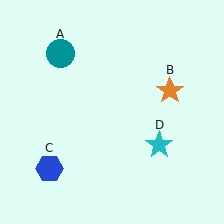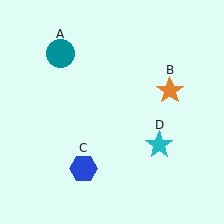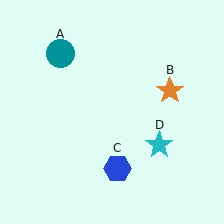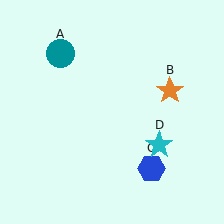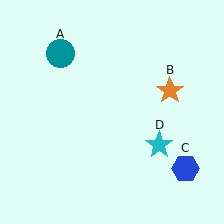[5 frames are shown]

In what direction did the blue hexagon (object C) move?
The blue hexagon (object C) moved right.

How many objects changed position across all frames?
1 object changed position: blue hexagon (object C).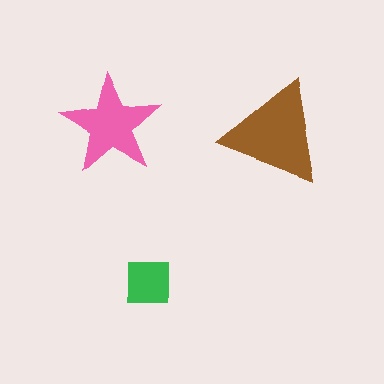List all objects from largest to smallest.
The brown triangle, the pink star, the green square.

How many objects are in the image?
There are 3 objects in the image.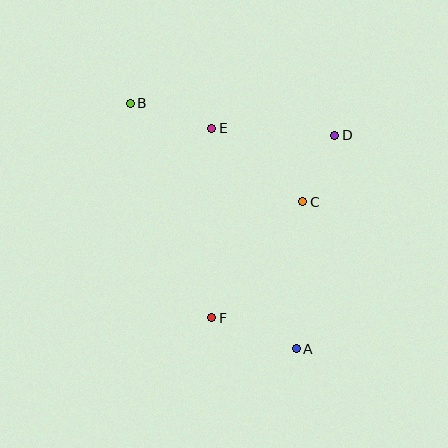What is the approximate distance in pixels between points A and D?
The distance between A and D is approximately 217 pixels.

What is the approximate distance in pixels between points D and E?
The distance between D and E is approximately 124 pixels.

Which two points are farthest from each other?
Points A and B are farthest from each other.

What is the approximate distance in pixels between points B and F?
The distance between B and F is approximately 229 pixels.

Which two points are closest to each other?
Points C and D are closest to each other.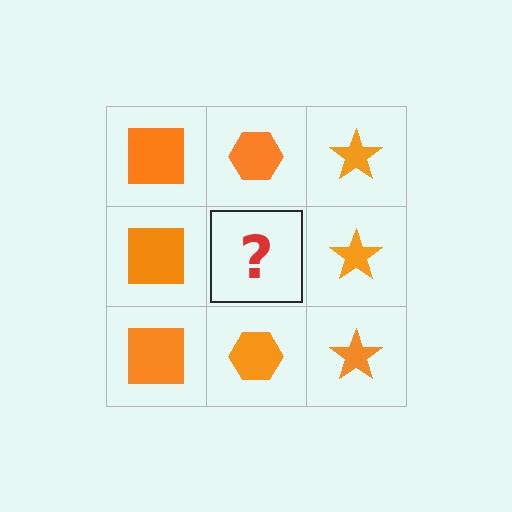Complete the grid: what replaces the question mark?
The question mark should be replaced with an orange hexagon.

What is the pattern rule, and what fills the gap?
The rule is that each column has a consistent shape. The gap should be filled with an orange hexagon.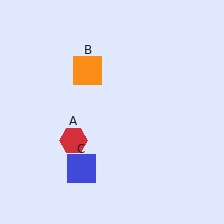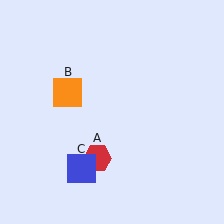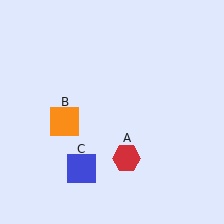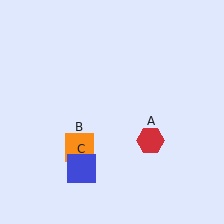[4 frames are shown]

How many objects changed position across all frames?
2 objects changed position: red hexagon (object A), orange square (object B).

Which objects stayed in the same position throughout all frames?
Blue square (object C) remained stationary.